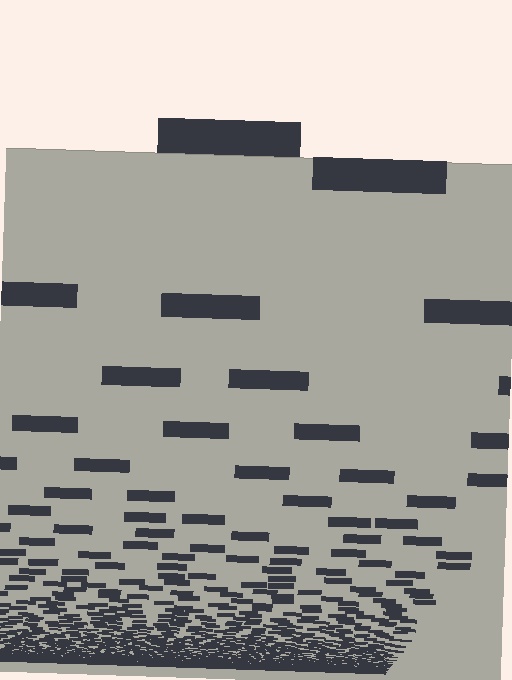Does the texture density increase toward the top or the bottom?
Density increases toward the bottom.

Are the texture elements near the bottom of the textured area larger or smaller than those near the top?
Smaller. The gradient is inverted — elements near the bottom are smaller and denser.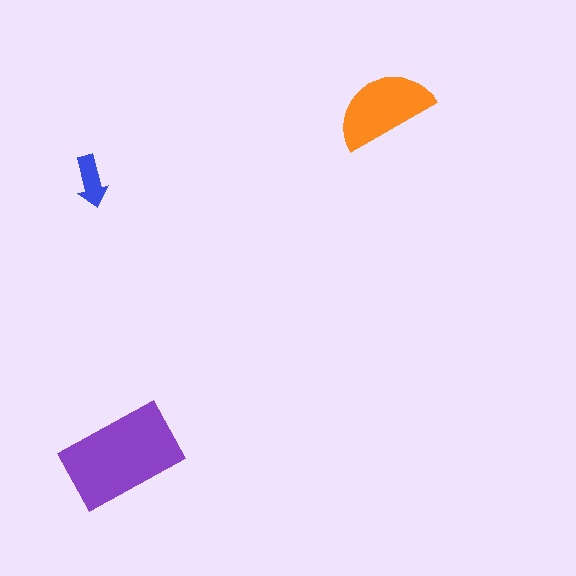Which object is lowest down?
The purple rectangle is bottommost.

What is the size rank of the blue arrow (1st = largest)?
3rd.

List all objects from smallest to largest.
The blue arrow, the orange semicircle, the purple rectangle.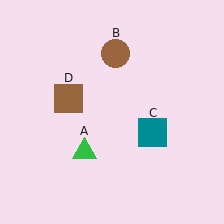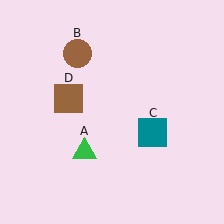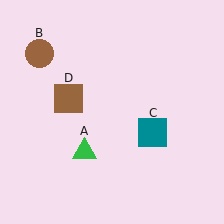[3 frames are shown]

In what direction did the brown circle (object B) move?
The brown circle (object B) moved left.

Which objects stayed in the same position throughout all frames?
Green triangle (object A) and teal square (object C) and brown square (object D) remained stationary.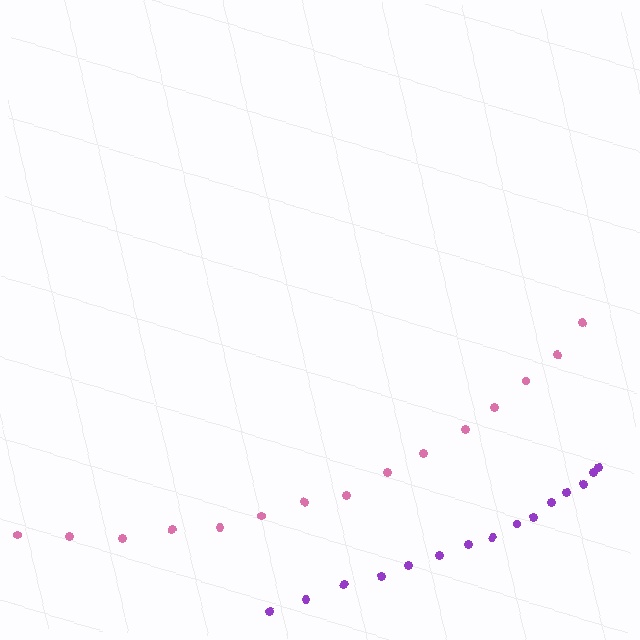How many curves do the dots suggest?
There are 2 distinct paths.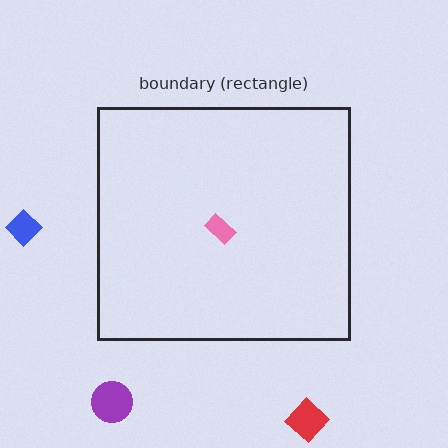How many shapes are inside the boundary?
1 inside, 3 outside.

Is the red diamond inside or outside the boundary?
Outside.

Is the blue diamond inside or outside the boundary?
Outside.